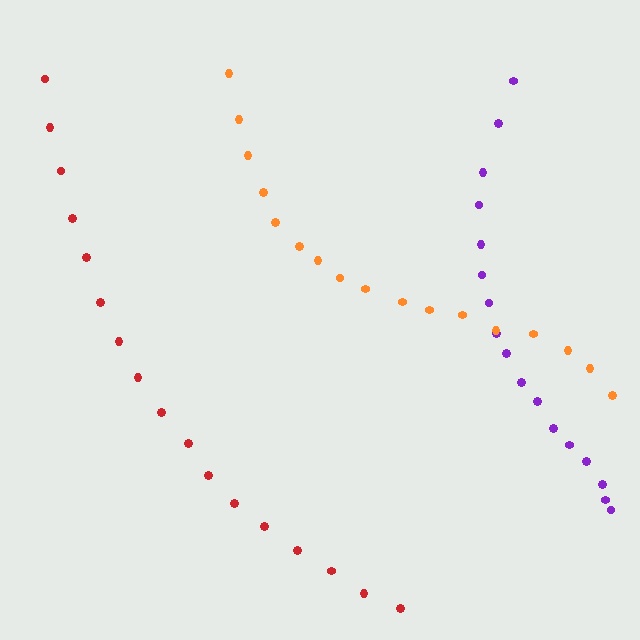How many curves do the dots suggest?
There are 3 distinct paths.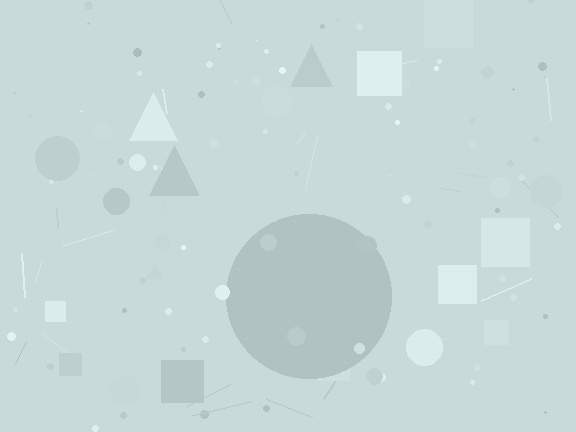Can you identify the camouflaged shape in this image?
The camouflaged shape is a circle.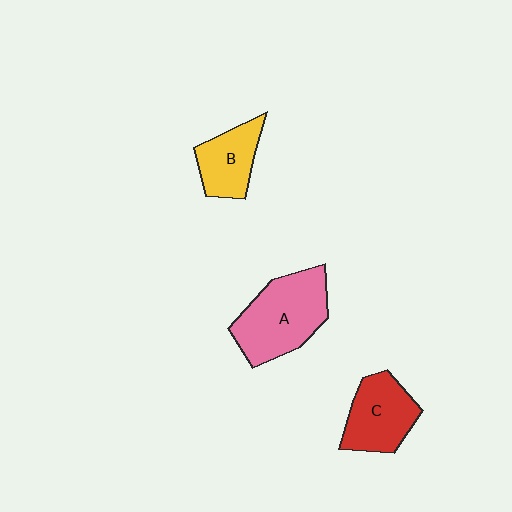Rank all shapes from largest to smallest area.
From largest to smallest: A (pink), C (red), B (yellow).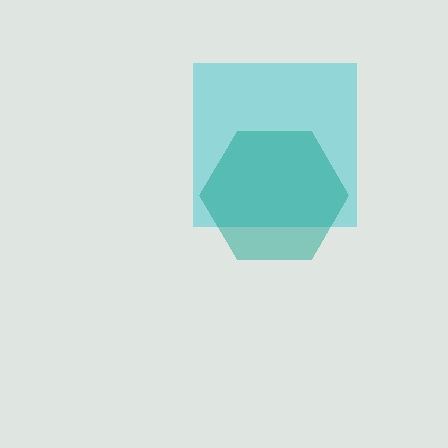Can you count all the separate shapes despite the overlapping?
Yes, there are 2 separate shapes.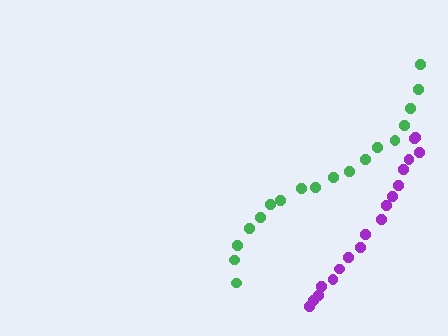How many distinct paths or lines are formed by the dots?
There are 2 distinct paths.